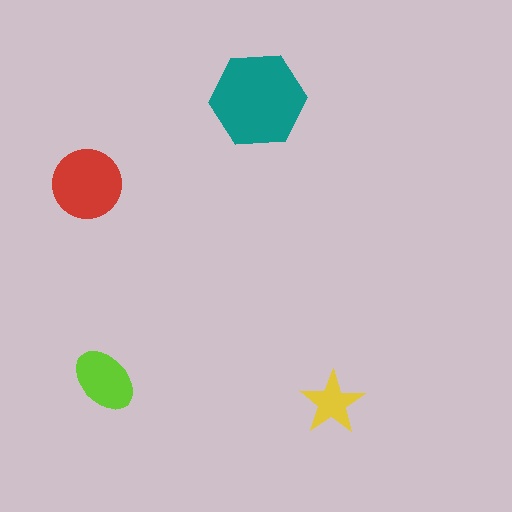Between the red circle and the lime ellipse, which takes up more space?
The red circle.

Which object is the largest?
The teal hexagon.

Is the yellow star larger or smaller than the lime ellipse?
Smaller.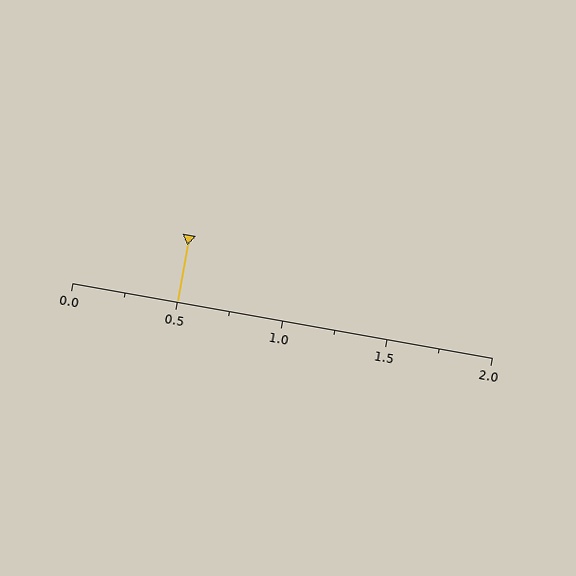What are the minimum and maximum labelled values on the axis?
The axis runs from 0.0 to 2.0.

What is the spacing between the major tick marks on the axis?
The major ticks are spaced 0.5 apart.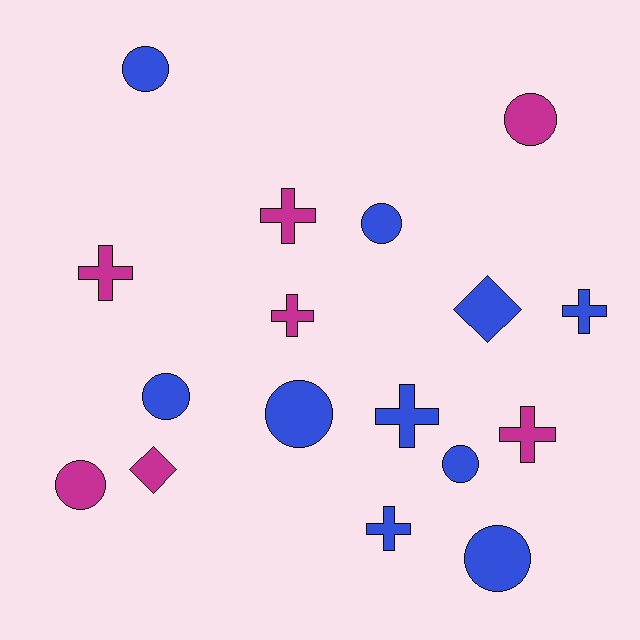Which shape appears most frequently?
Circle, with 8 objects.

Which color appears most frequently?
Blue, with 10 objects.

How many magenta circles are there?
There are 2 magenta circles.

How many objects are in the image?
There are 17 objects.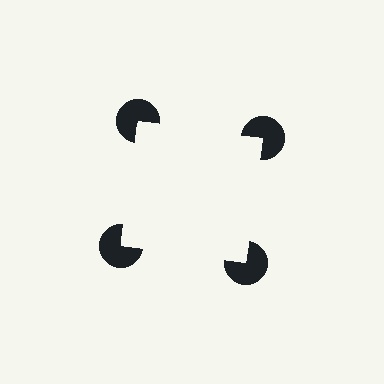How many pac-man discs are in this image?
There are 4 — one at each vertex of the illusory square.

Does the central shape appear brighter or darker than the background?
It typically appears slightly brighter than the background, even though no actual brightness change is drawn.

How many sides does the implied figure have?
4 sides.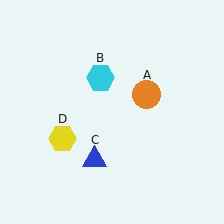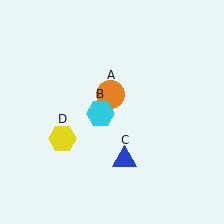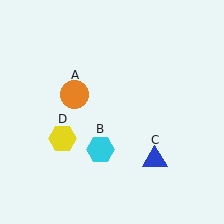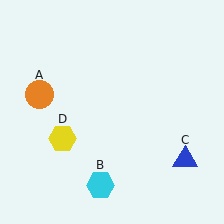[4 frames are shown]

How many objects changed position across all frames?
3 objects changed position: orange circle (object A), cyan hexagon (object B), blue triangle (object C).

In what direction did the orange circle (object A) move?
The orange circle (object A) moved left.